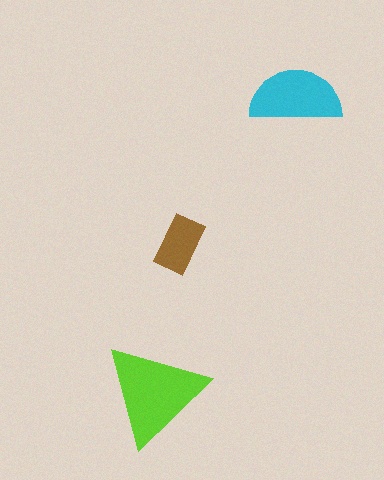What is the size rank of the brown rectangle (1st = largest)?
3rd.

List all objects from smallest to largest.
The brown rectangle, the cyan semicircle, the lime triangle.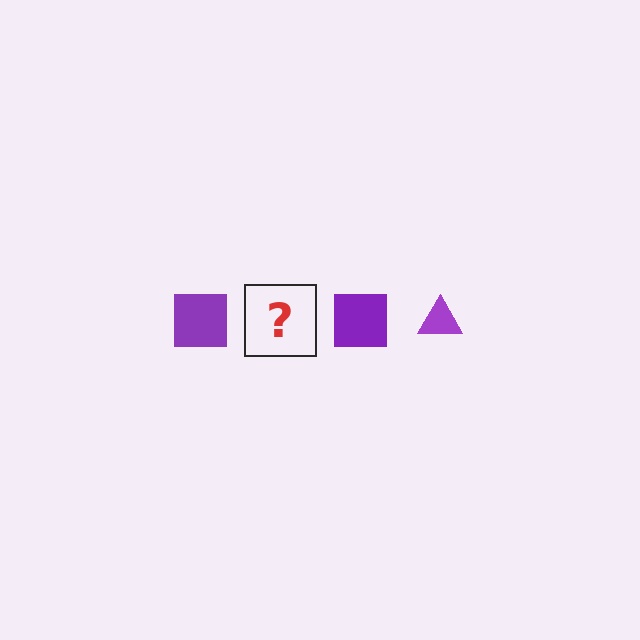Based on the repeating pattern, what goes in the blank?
The blank should be a purple triangle.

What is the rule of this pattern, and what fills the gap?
The rule is that the pattern cycles through square, triangle shapes in purple. The gap should be filled with a purple triangle.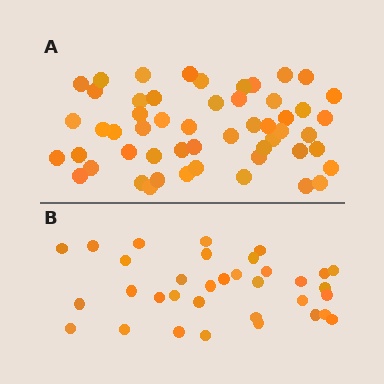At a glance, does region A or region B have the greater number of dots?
Region A (the top region) has more dots.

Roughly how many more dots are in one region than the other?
Region A has approximately 20 more dots than region B.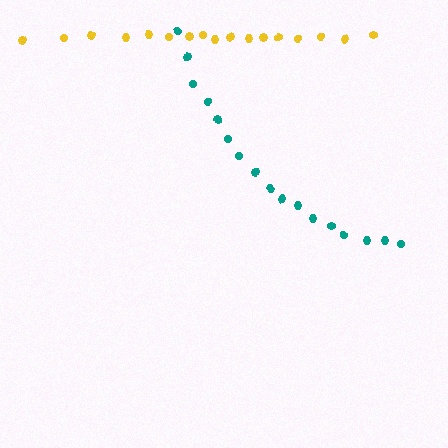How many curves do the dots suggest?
There are 2 distinct paths.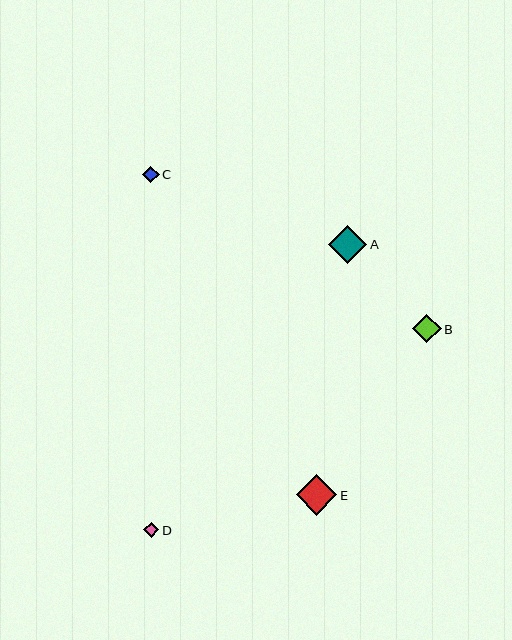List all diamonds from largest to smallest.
From largest to smallest: E, A, B, C, D.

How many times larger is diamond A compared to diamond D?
Diamond A is approximately 2.5 times the size of diamond D.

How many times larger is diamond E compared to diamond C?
Diamond E is approximately 2.5 times the size of diamond C.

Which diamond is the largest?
Diamond E is the largest with a size of approximately 40 pixels.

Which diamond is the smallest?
Diamond D is the smallest with a size of approximately 15 pixels.